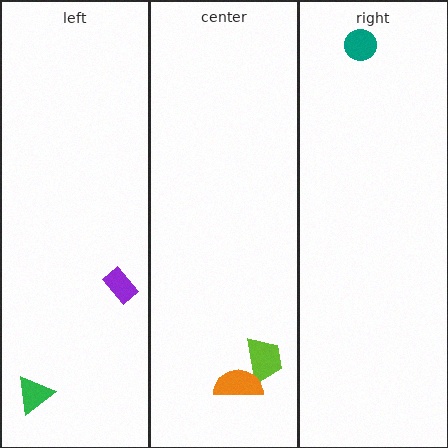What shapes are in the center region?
The lime trapezoid, the orange semicircle.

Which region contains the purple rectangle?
The left region.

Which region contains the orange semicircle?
The center region.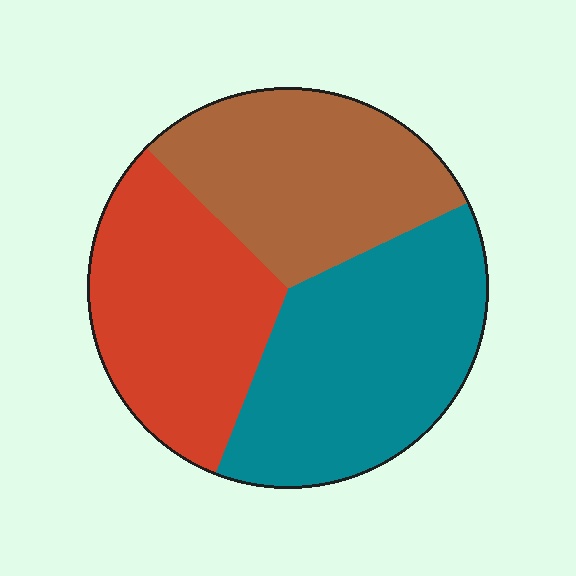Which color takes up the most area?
Teal, at roughly 40%.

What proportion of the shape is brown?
Brown takes up about one third (1/3) of the shape.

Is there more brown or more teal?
Teal.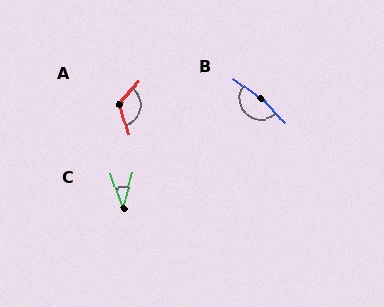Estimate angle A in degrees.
Approximately 122 degrees.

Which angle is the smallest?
C, at approximately 35 degrees.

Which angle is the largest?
B, at approximately 169 degrees.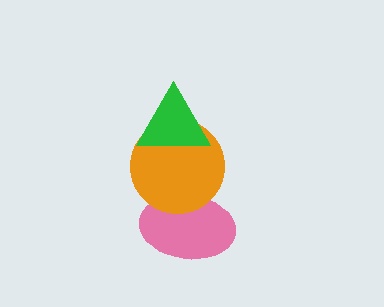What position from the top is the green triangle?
The green triangle is 1st from the top.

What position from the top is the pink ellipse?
The pink ellipse is 3rd from the top.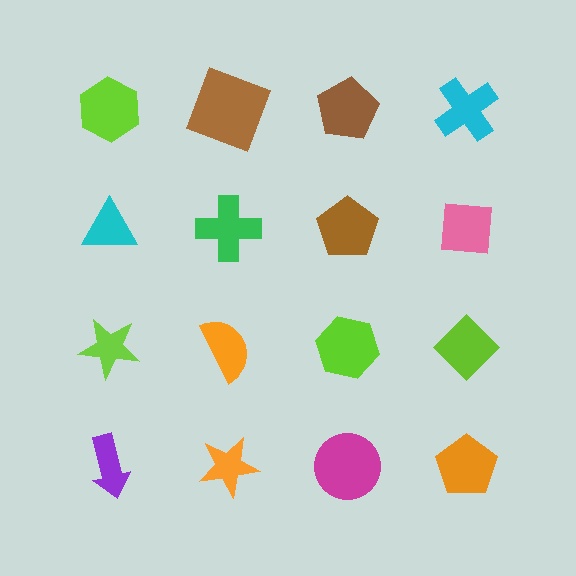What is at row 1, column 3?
A brown pentagon.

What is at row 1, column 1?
A lime hexagon.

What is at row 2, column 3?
A brown pentagon.